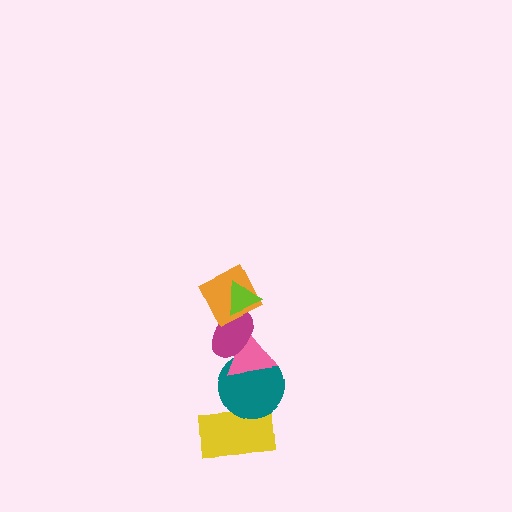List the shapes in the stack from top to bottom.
From top to bottom: the lime triangle, the orange square, the magenta ellipse, the pink triangle, the teal circle, the yellow rectangle.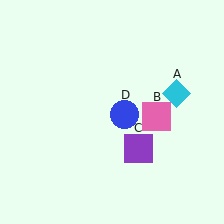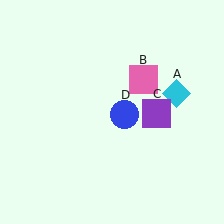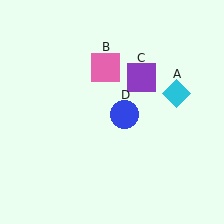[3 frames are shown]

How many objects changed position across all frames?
2 objects changed position: pink square (object B), purple square (object C).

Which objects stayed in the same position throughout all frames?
Cyan diamond (object A) and blue circle (object D) remained stationary.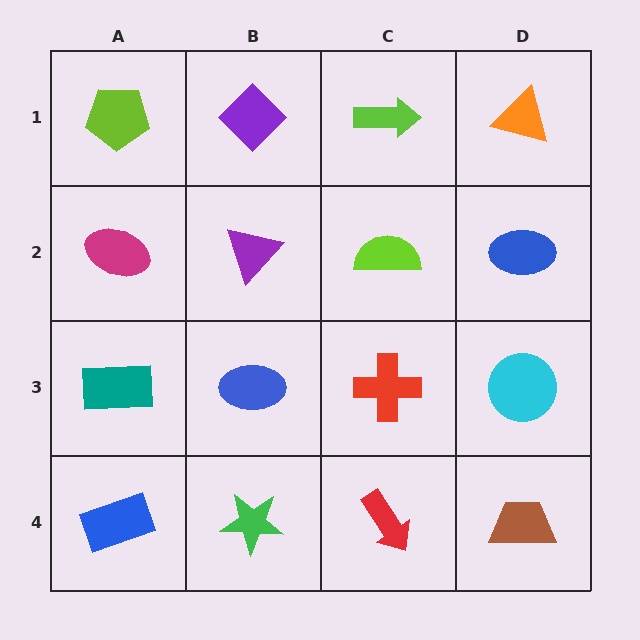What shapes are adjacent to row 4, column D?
A cyan circle (row 3, column D), a red arrow (row 4, column C).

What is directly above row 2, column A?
A lime pentagon.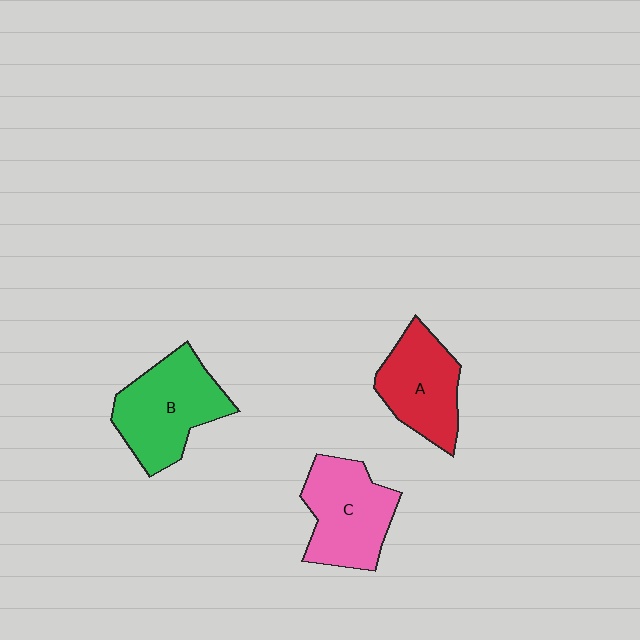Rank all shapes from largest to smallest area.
From largest to smallest: B (green), C (pink), A (red).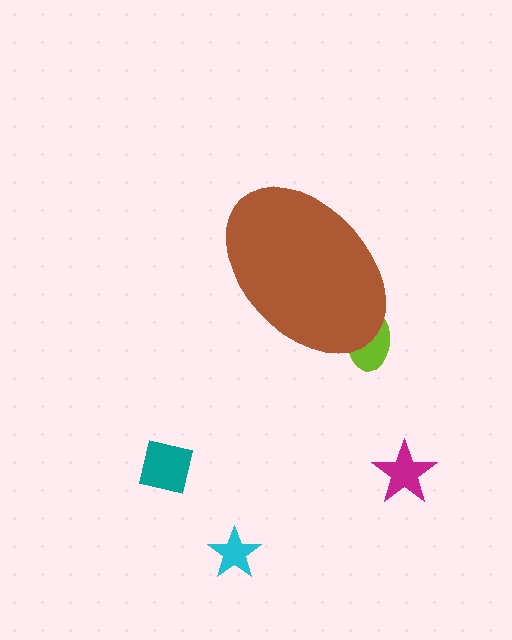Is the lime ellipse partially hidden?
Yes, the lime ellipse is partially hidden behind the brown ellipse.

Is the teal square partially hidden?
No, the teal square is fully visible.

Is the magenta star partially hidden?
No, the magenta star is fully visible.